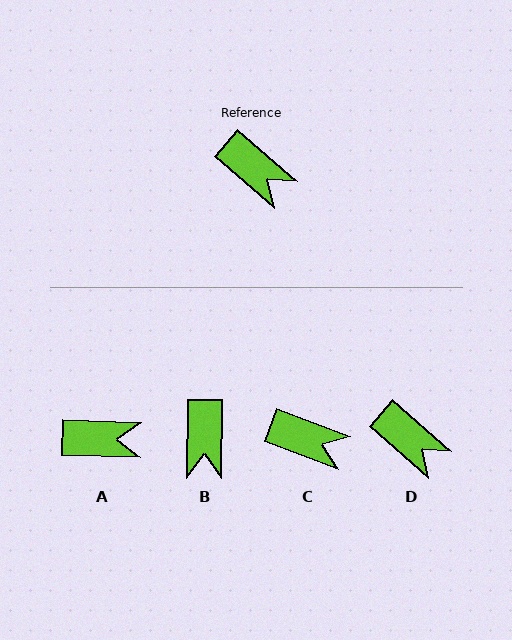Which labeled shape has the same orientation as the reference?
D.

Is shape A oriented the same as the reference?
No, it is off by about 39 degrees.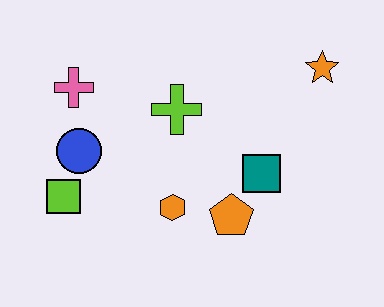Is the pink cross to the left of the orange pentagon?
Yes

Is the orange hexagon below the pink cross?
Yes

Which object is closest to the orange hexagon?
The orange pentagon is closest to the orange hexagon.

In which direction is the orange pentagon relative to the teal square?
The orange pentagon is below the teal square.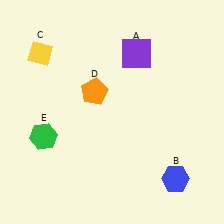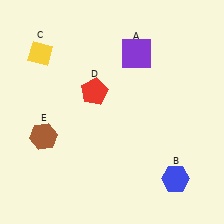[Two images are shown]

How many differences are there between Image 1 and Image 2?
There are 2 differences between the two images.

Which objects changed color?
D changed from orange to red. E changed from green to brown.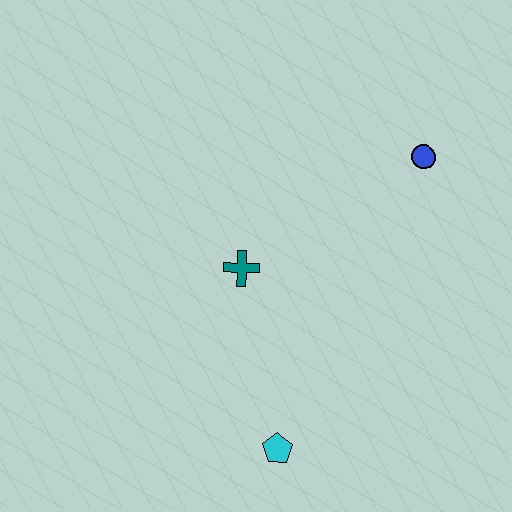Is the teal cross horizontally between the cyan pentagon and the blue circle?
No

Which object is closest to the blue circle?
The teal cross is closest to the blue circle.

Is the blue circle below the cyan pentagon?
No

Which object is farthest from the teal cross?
The blue circle is farthest from the teal cross.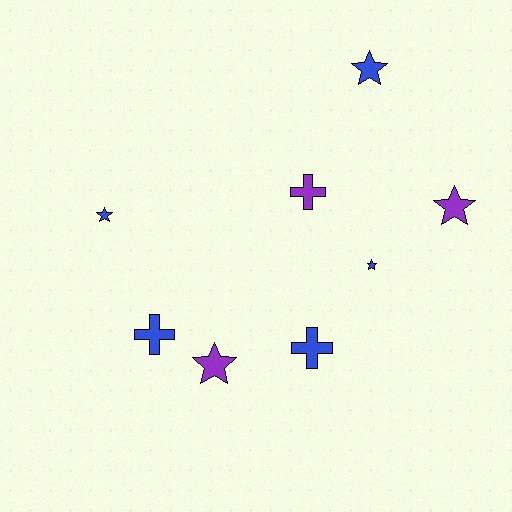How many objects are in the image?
There are 8 objects.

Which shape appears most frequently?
Star, with 5 objects.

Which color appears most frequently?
Blue, with 5 objects.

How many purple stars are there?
There are 2 purple stars.